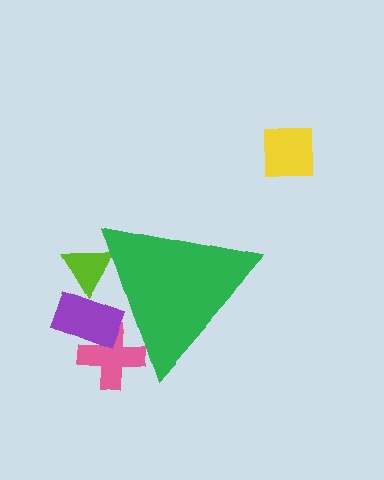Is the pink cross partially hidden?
Yes, the pink cross is partially hidden behind the green triangle.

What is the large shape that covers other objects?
A green triangle.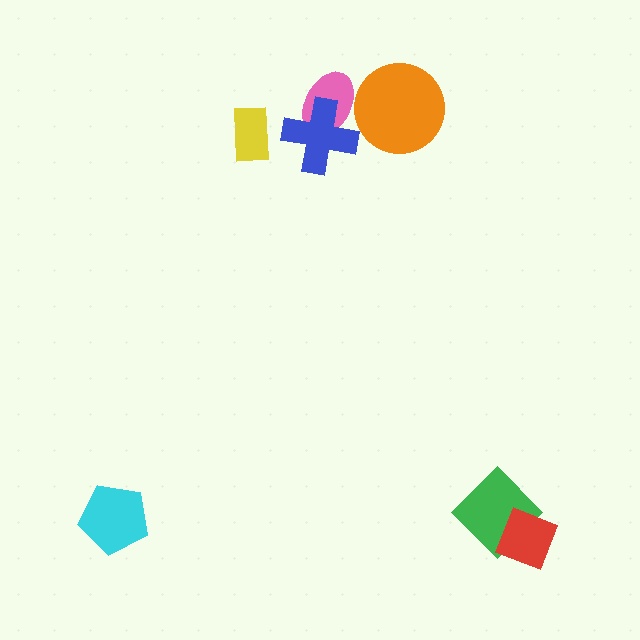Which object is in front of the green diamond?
The red diamond is in front of the green diamond.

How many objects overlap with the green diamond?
1 object overlaps with the green diamond.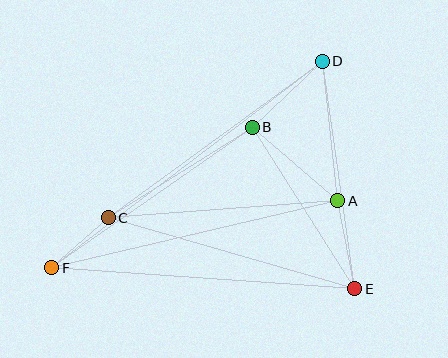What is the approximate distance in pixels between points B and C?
The distance between B and C is approximately 170 pixels.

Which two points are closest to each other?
Points C and F are closest to each other.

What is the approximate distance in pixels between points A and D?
The distance between A and D is approximately 140 pixels.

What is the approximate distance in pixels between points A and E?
The distance between A and E is approximately 90 pixels.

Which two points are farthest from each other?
Points D and F are farthest from each other.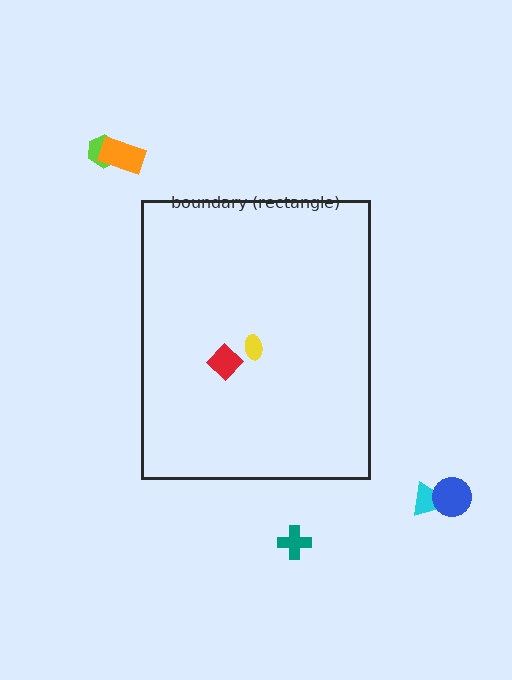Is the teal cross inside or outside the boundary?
Outside.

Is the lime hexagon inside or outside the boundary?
Outside.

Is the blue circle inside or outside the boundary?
Outside.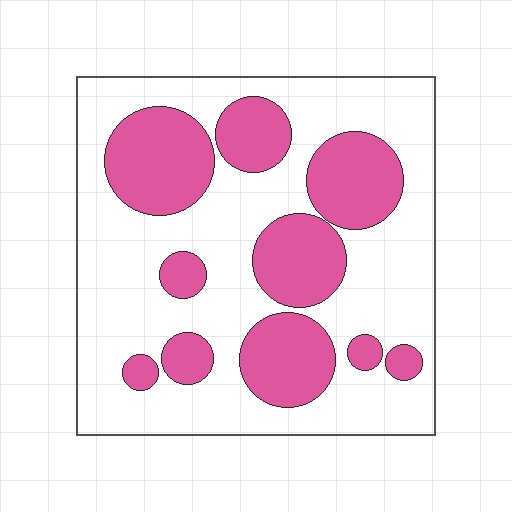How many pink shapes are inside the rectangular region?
10.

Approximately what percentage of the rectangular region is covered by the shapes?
Approximately 35%.